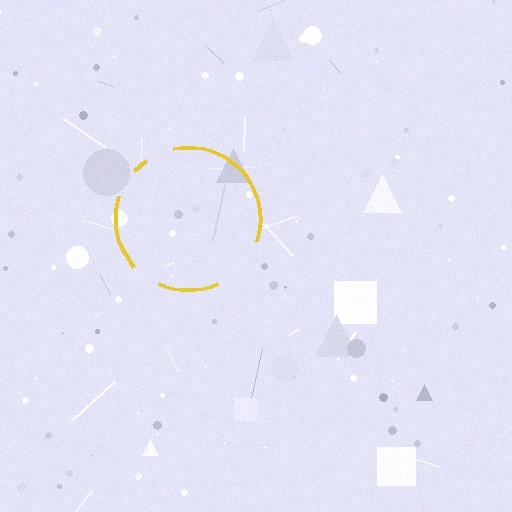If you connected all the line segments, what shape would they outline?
They would outline a circle.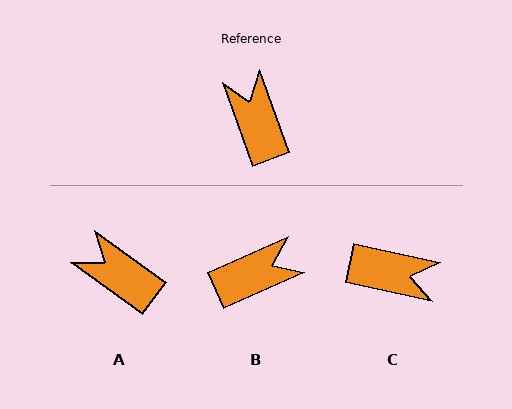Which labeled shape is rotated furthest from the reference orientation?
C, about 122 degrees away.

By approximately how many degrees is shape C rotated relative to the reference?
Approximately 122 degrees clockwise.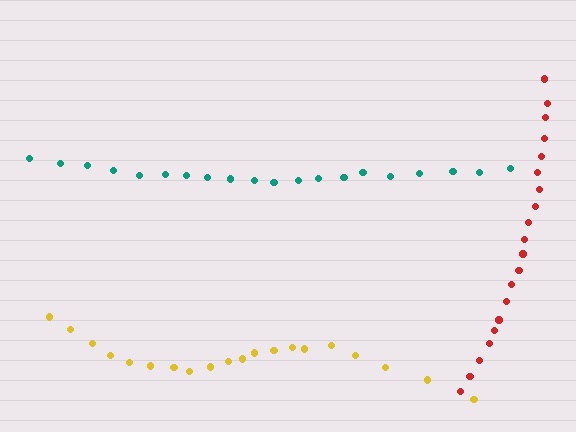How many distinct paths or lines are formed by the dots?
There are 3 distinct paths.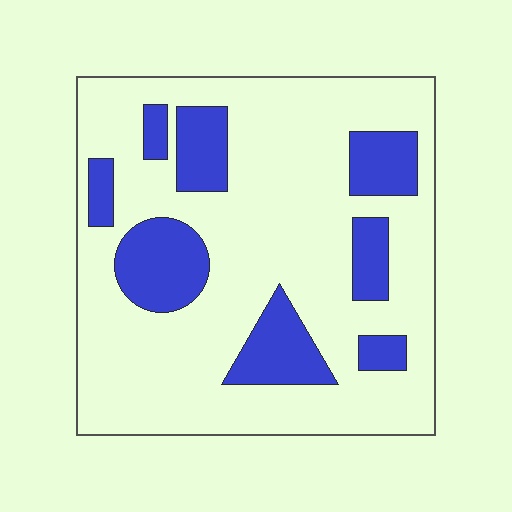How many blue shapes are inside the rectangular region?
8.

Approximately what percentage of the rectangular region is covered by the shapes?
Approximately 25%.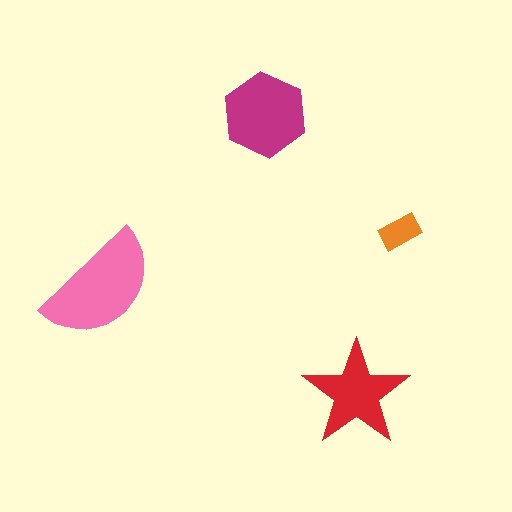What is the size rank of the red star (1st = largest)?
3rd.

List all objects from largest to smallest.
The pink semicircle, the magenta hexagon, the red star, the orange rectangle.